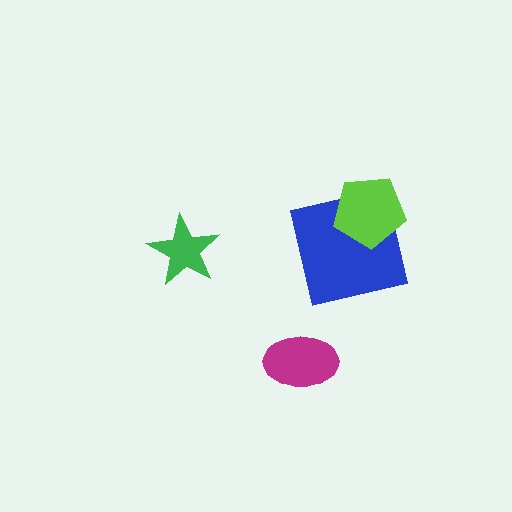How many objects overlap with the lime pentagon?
1 object overlaps with the lime pentagon.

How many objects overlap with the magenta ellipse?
0 objects overlap with the magenta ellipse.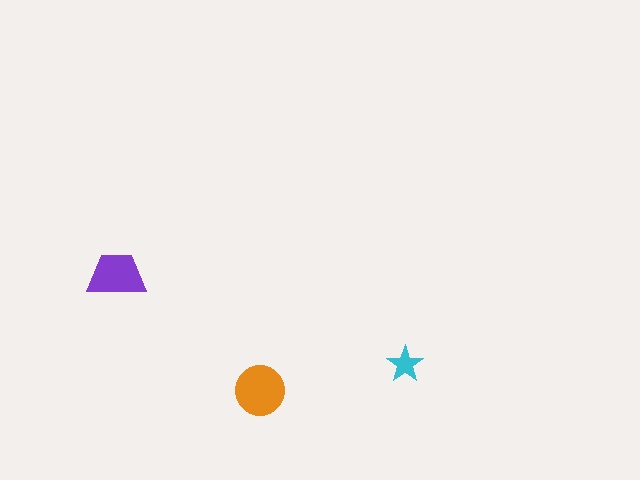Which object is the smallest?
The cyan star.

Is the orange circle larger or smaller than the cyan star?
Larger.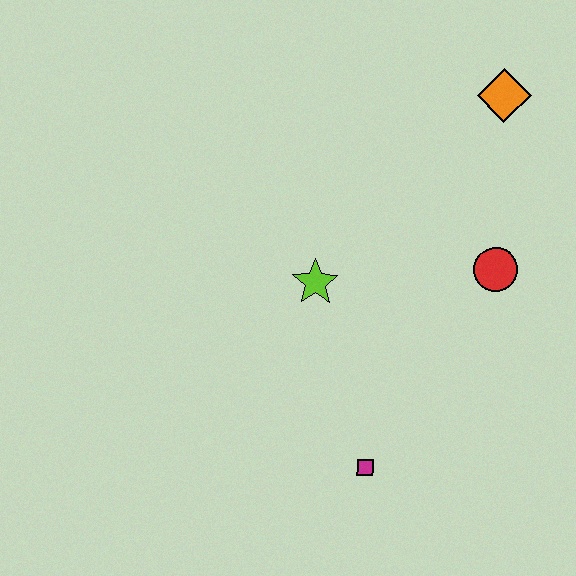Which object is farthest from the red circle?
The magenta square is farthest from the red circle.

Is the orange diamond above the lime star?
Yes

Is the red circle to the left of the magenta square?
No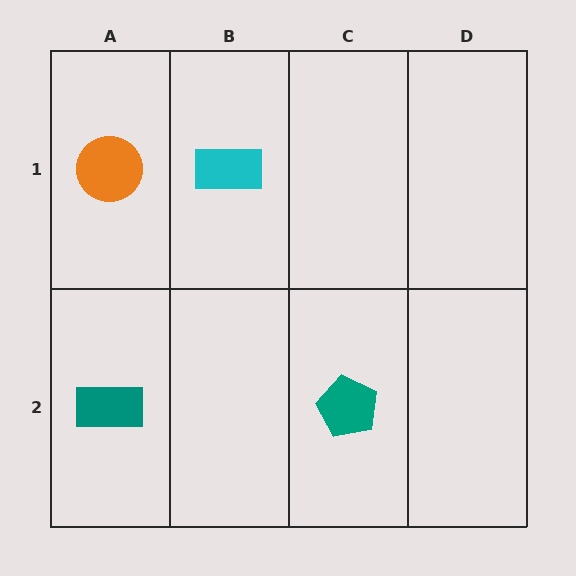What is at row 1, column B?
A cyan rectangle.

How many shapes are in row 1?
2 shapes.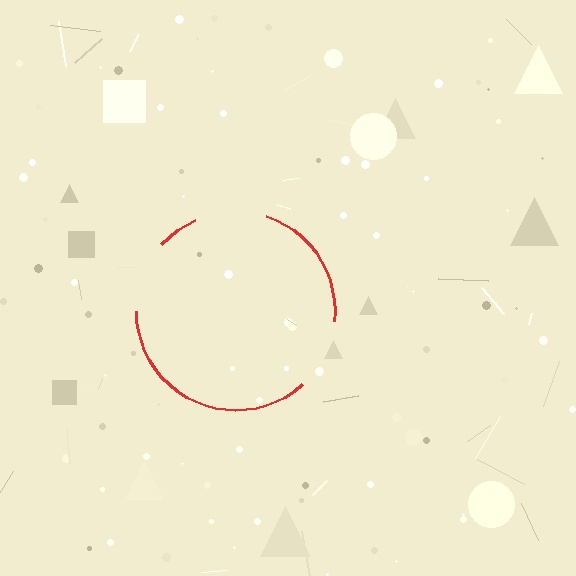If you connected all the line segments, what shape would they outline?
They would outline a circle.